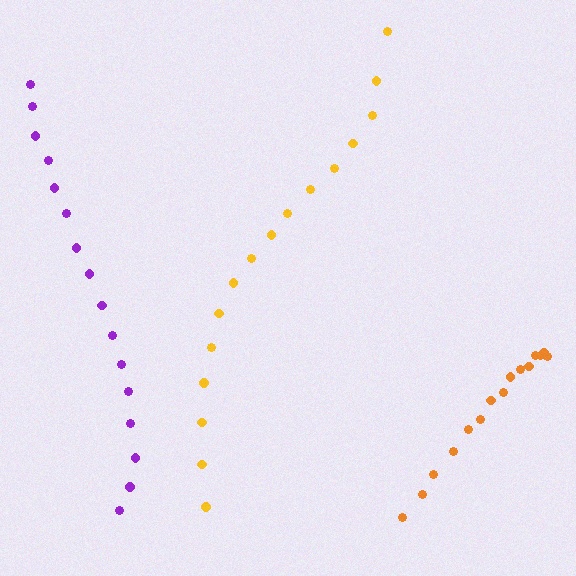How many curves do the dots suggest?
There are 3 distinct paths.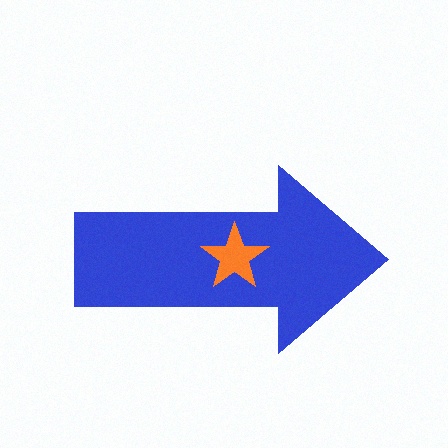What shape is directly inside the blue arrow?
The orange star.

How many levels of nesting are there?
2.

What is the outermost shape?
The blue arrow.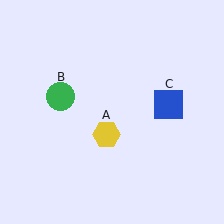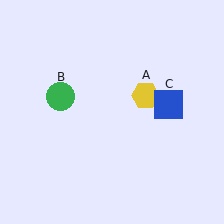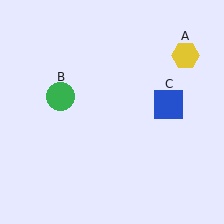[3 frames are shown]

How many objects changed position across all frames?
1 object changed position: yellow hexagon (object A).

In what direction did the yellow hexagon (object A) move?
The yellow hexagon (object A) moved up and to the right.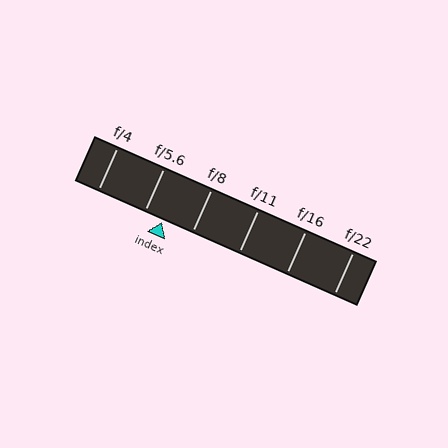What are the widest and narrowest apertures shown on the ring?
The widest aperture shown is f/4 and the narrowest is f/22.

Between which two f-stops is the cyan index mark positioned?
The index mark is between f/5.6 and f/8.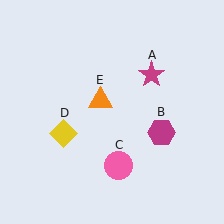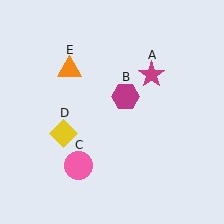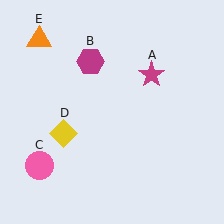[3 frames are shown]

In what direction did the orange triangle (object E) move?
The orange triangle (object E) moved up and to the left.